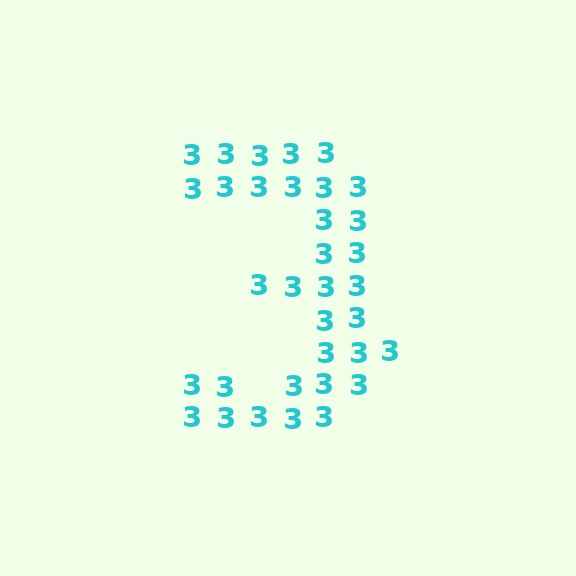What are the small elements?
The small elements are digit 3's.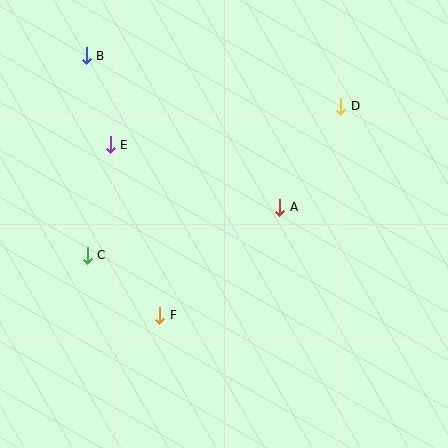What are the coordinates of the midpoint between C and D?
The midpoint between C and D is at (214, 181).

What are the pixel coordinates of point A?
Point A is at (280, 207).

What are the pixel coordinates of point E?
Point E is at (110, 145).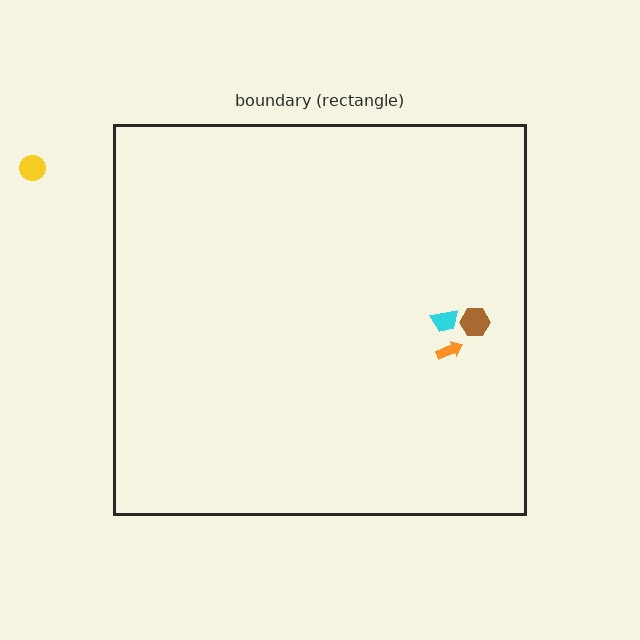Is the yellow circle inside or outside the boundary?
Outside.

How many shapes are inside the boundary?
3 inside, 1 outside.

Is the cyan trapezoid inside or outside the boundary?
Inside.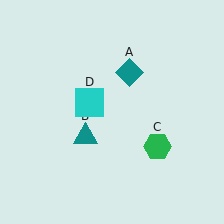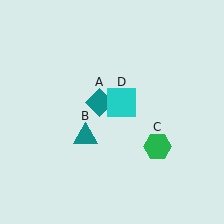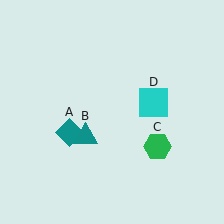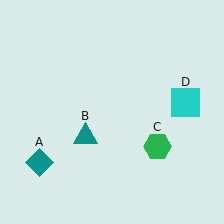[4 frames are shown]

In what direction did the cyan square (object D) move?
The cyan square (object D) moved right.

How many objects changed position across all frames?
2 objects changed position: teal diamond (object A), cyan square (object D).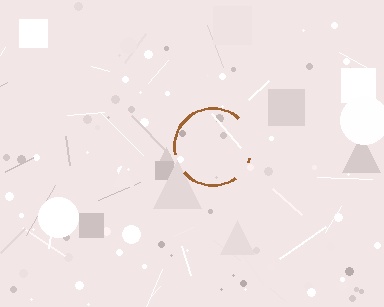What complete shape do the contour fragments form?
The contour fragments form a circle.